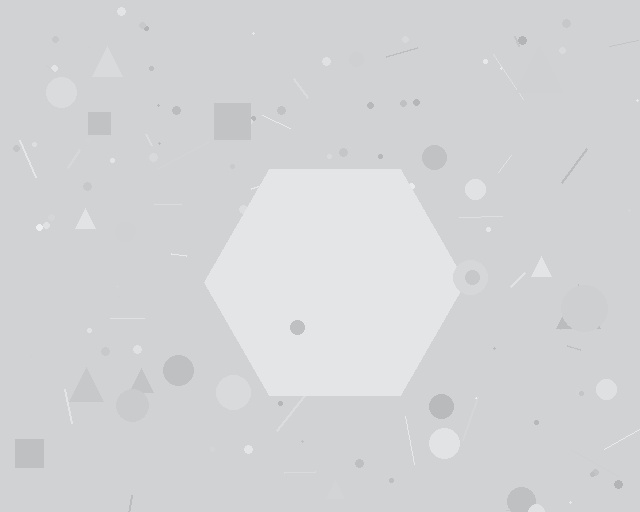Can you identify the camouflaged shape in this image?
The camouflaged shape is a hexagon.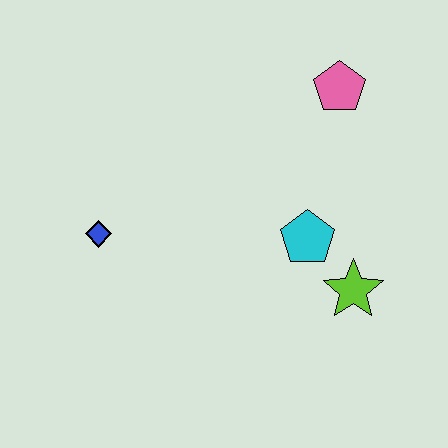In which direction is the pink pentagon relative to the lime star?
The pink pentagon is above the lime star.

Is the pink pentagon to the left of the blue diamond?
No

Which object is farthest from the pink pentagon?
The blue diamond is farthest from the pink pentagon.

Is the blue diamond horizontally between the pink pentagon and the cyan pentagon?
No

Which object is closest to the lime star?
The cyan pentagon is closest to the lime star.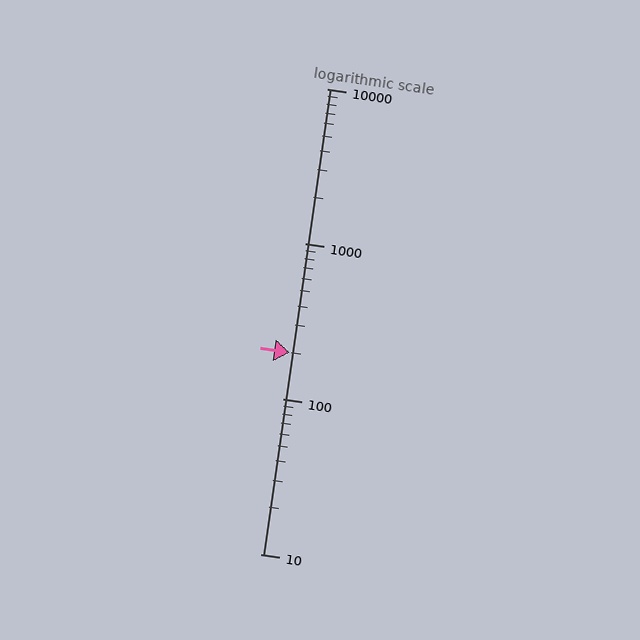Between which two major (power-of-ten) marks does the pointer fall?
The pointer is between 100 and 1000.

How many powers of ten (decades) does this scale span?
The scale spans 3 decades, from 10 to 10000.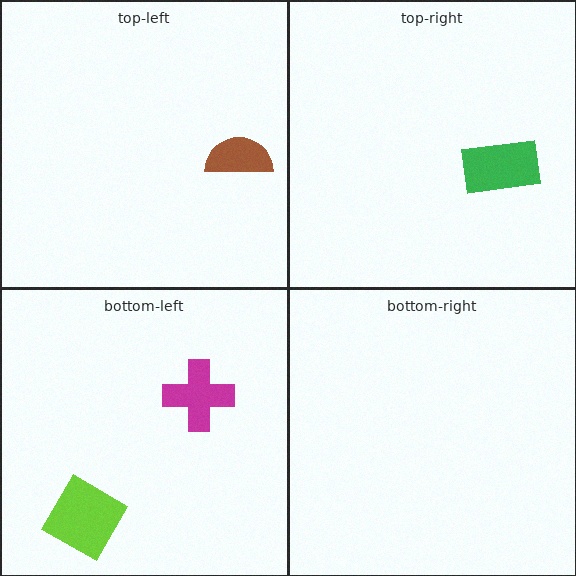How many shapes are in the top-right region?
1.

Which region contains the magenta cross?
The bottom-left region.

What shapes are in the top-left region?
The brown semicircle.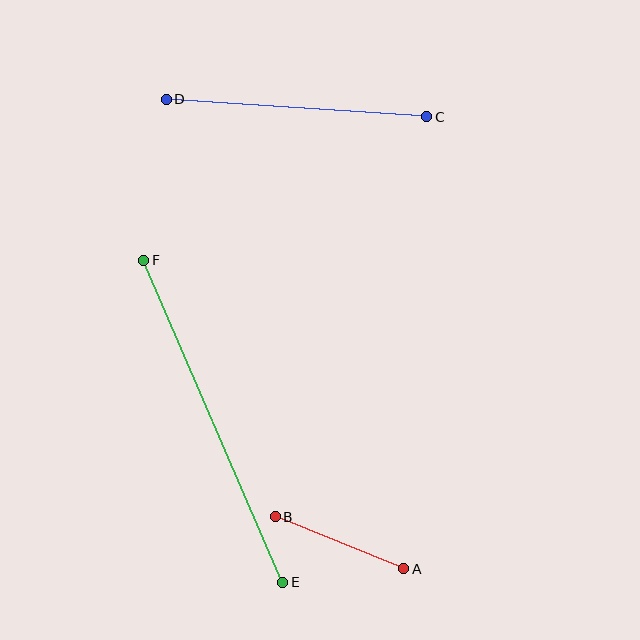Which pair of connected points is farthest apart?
Points E and F are farthest apart.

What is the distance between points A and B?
The distance is approximately 139 pixels.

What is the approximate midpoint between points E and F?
The midpoint is at approximately (213, 421) pixels.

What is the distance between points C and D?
The distance is approximately 261 pixels.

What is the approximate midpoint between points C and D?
The midpoint is at approximately (296, 108) pixels.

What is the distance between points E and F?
The distance is approximately 351 pixels.